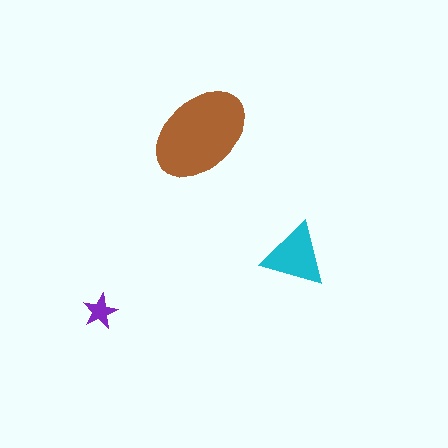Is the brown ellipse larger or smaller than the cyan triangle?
Larger.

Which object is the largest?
The brown ellipse.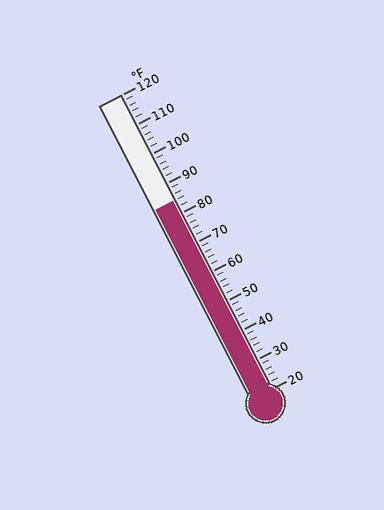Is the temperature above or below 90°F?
The temperature is below 90°F.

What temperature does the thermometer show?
The thermometer shows approximately 84°F.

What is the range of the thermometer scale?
The thermometer scale ranges from 20°F to 120°F.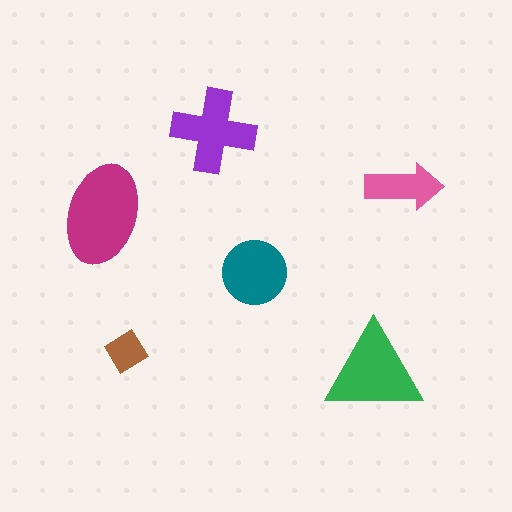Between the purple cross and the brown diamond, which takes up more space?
The purple cross.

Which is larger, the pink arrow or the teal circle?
The teal circle.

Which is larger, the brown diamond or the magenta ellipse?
The magenta ellipse.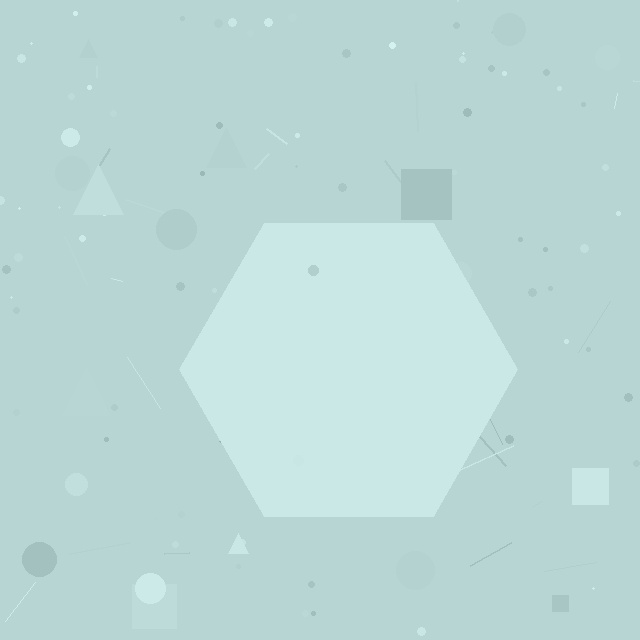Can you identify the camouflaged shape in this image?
The camouflaged shape is a hexagon.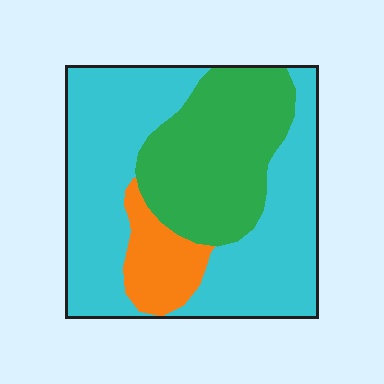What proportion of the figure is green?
Green takes up about one third (1/3) of the figure.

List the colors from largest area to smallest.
From largest to smallest: cyan, green, orange.